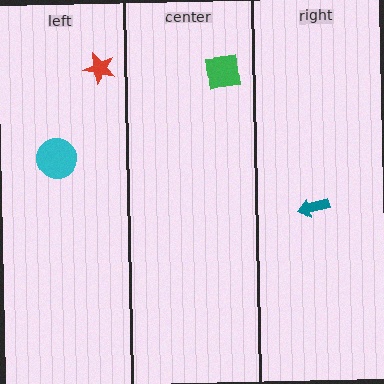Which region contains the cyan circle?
The left region.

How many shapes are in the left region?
2.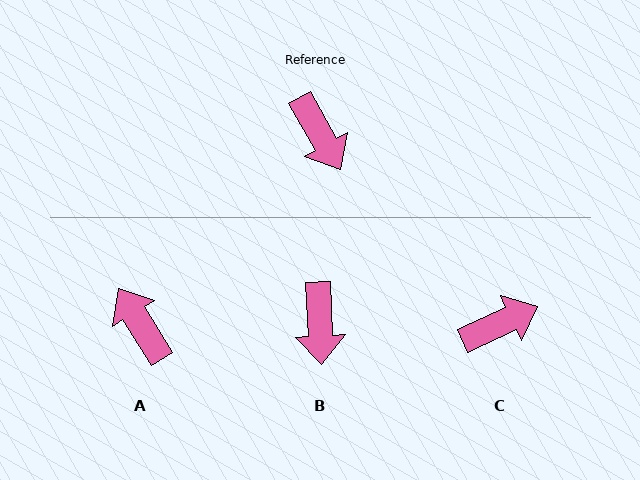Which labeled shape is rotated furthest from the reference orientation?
A, about 178 degrees away.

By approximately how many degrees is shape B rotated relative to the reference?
Approximately 27 degrees clockwise.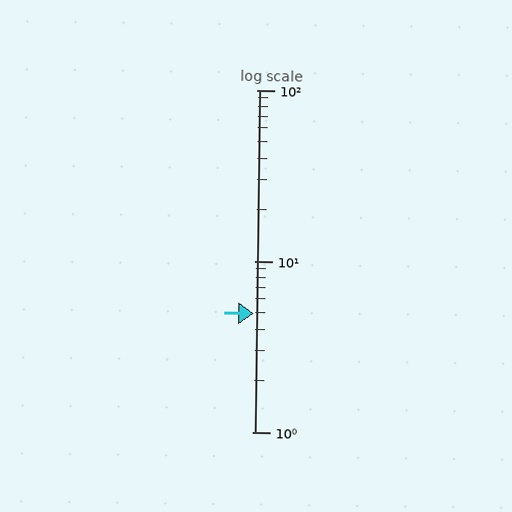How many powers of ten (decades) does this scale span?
The scale spans 2 decades, from 1 to 100.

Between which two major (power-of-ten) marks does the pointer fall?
The pointer is between 1 and 10.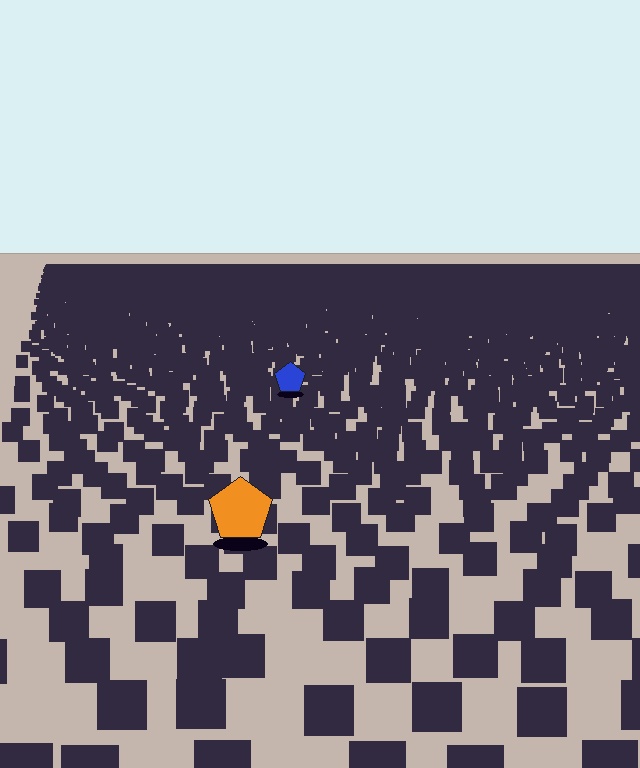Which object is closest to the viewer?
The orange pentagon is closest. The texture marks near it are larger and more spread out.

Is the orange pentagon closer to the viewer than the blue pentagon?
Yes. The orange pentagon is closer — you can tell from the texture gradient: the ground texture is coarser near it.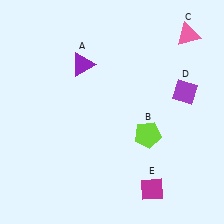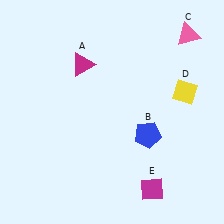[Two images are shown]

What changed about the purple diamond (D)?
In Image 1, D is purple. In Image 2, it changed to yellow.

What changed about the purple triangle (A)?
In Image 1, A is purple. In Image 2, it changed to magenta.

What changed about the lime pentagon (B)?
In Image 1, B is lime. In Image 2, it changed to blue.